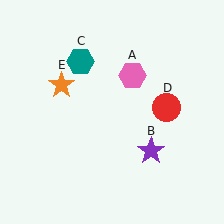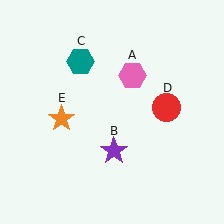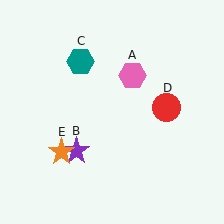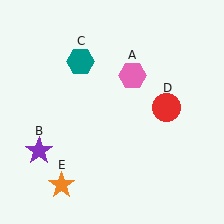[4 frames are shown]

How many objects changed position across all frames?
2 objects changed position: purple star (object B), orange star (object E).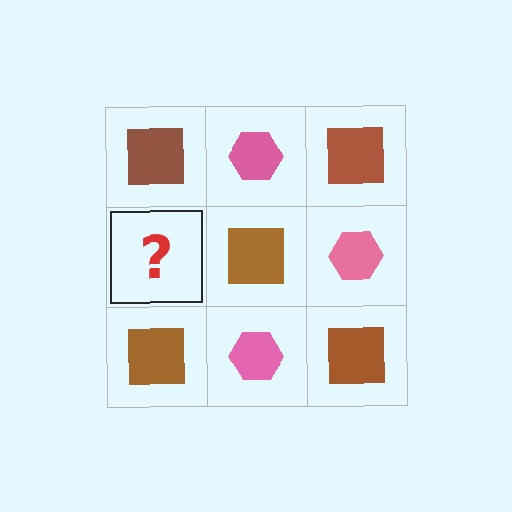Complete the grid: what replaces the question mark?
The question mark should be replaced with a pink hexagon.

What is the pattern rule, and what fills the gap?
The rule is that it alternates brown square and pink hexagon in a checkerboard pattern. The gap should be filled with a pink hexagon.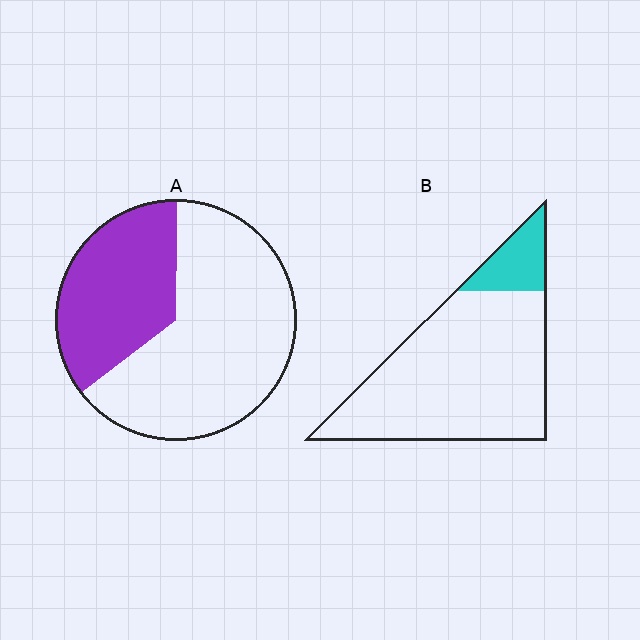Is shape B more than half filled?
No.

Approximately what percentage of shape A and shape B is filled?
A is approximately 35% and B is approximately 15%.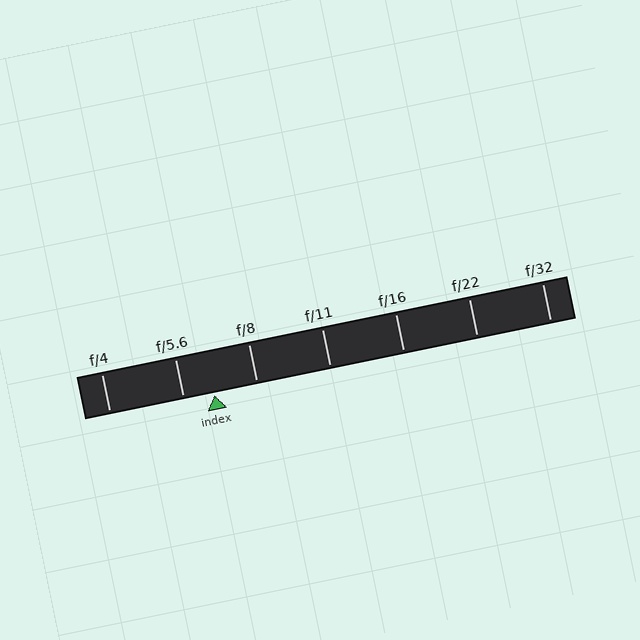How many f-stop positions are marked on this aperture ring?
There are 7 f-stop positions marked.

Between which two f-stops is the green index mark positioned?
The index mark is between f/5.6 and f/8.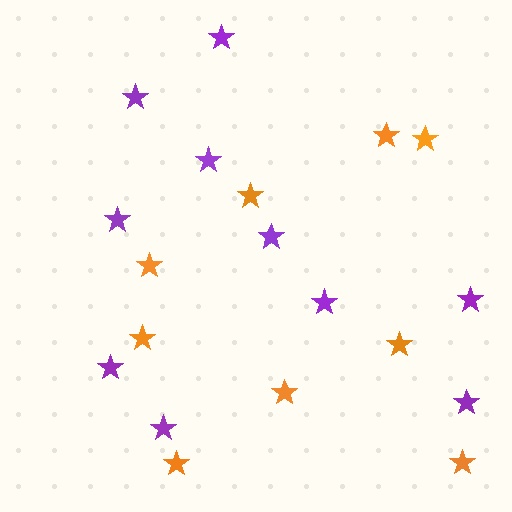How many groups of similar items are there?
There are 2 groups: one group of orange stars (9) and one group of purple stars (10).